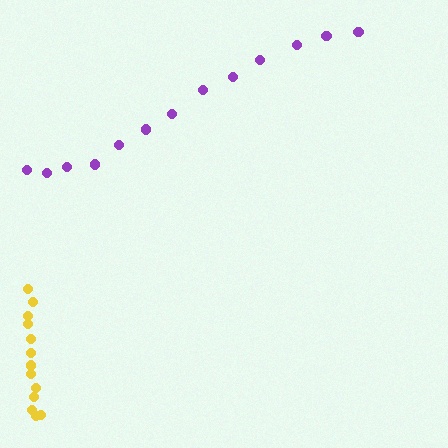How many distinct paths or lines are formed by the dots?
There are 2 distinct paths.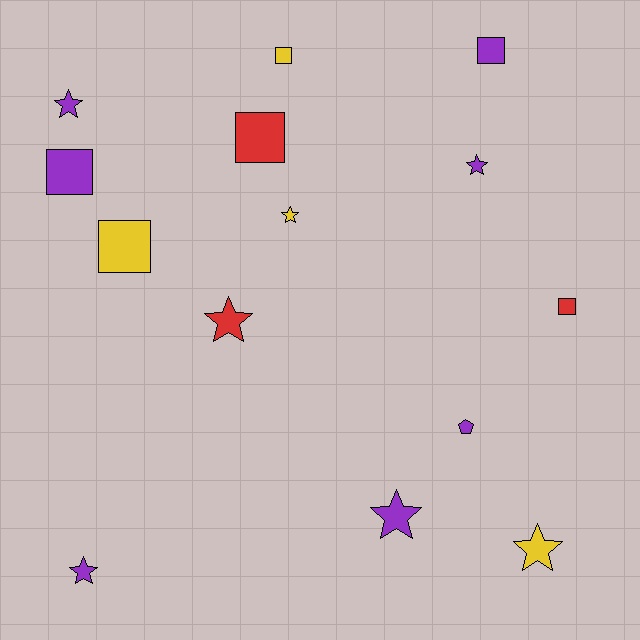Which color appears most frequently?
Purple, with 7 objects.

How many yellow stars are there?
There are 2 yellow stars.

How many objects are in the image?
There are 14 objects.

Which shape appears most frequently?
Star, with 7 objects.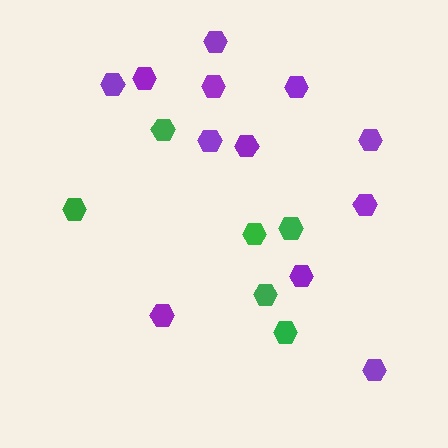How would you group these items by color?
There are 2 groups: one group of purple hexagons (12) and one group of green hexagons (6).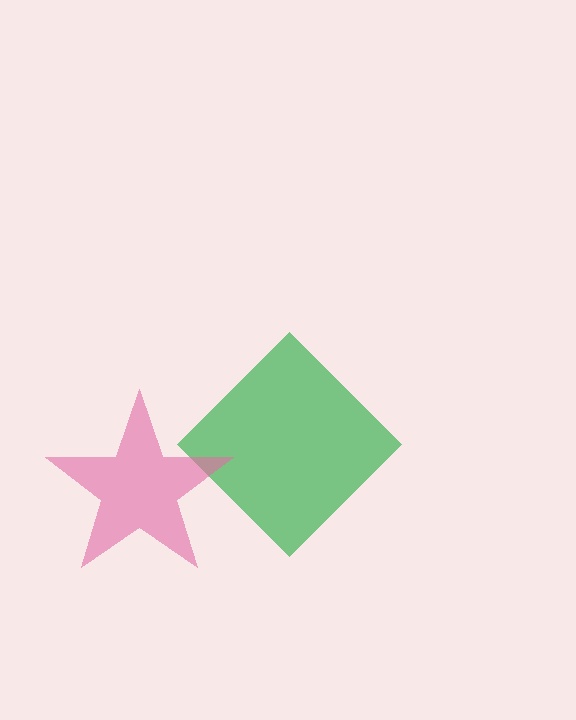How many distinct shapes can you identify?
There are 2 distinct shapes: a green diamond, a pink star.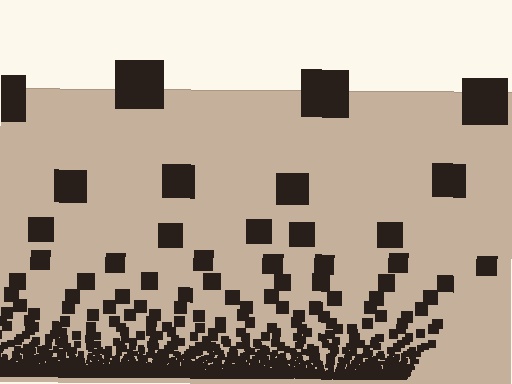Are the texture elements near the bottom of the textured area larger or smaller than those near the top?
Smaller. The gradient is inverted — elements near the bottom are smaller and denser.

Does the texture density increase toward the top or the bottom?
Density increases toward the bottom.